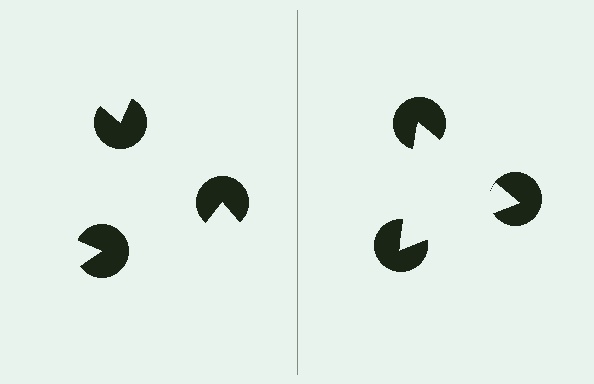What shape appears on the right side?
An illusory triangle.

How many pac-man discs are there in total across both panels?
6 — 3 on each side.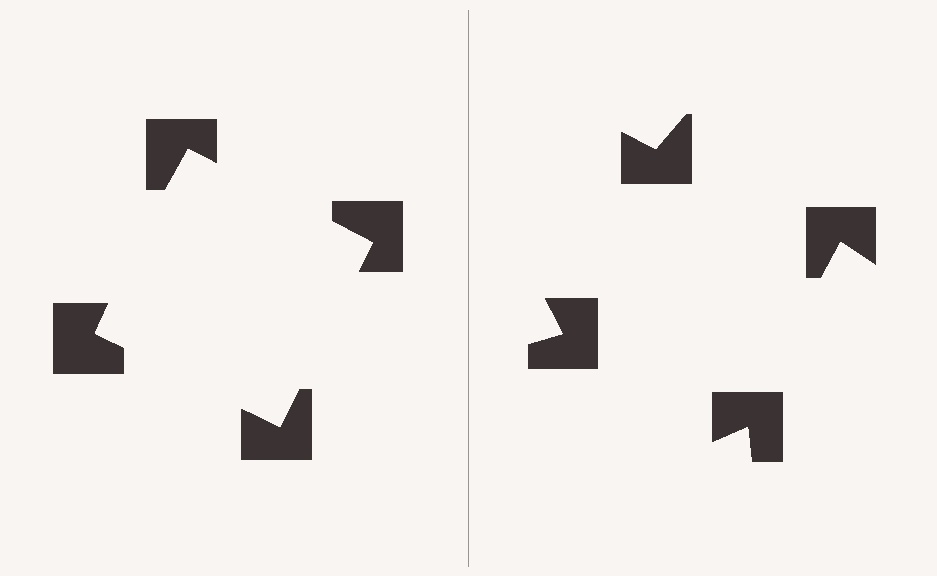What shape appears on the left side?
An illusory square.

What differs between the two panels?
The notched squares are positioned identically on both sides; only the wedge orientations differ. On the left they align to a square; on the right they are misaligned.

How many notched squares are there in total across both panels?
8 — 4 on each side.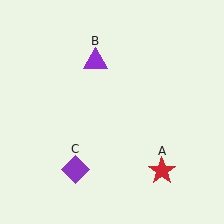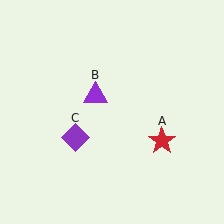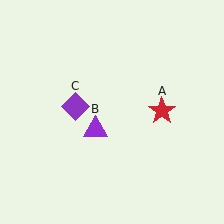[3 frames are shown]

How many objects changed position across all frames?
3 objects changed position: red star (object A), purple triangle (object B), purple diamond (object C).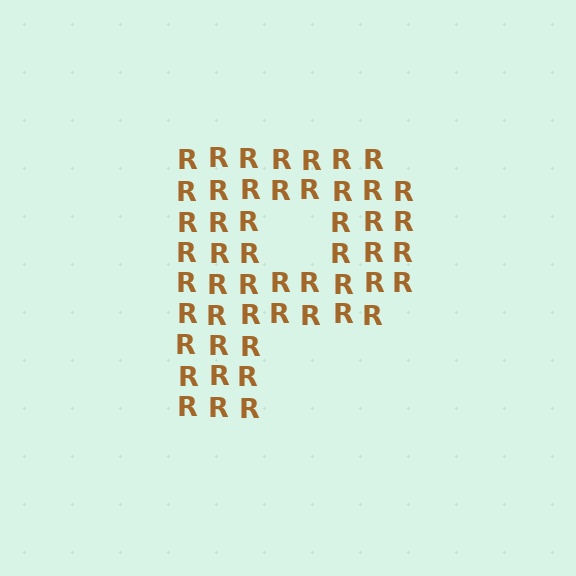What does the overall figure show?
The overall figure shows the letter P.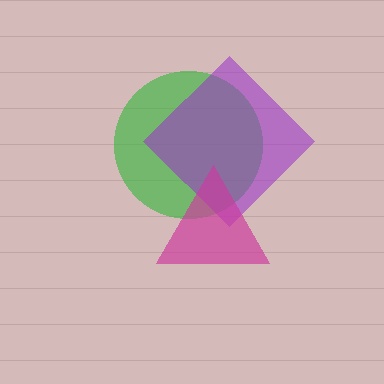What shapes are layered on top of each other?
The layered shapes are: a green circle, a purple diamond, a magenta triangle.